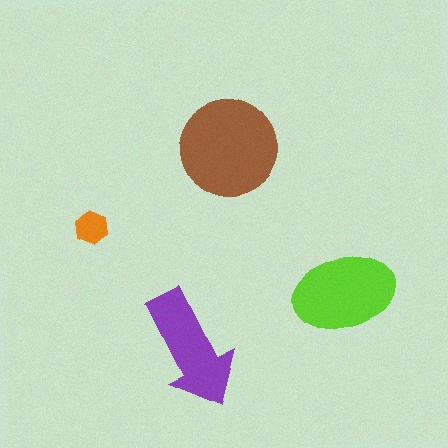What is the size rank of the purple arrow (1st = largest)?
3rd.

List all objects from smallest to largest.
The orange hexagon, the purple arrow, the lime ellipse, the brown circle.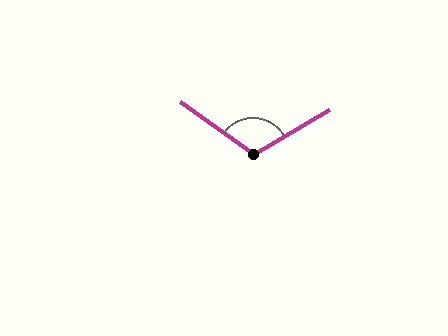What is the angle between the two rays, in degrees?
Approximately 114 degrees.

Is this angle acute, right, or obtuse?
It is obtuse.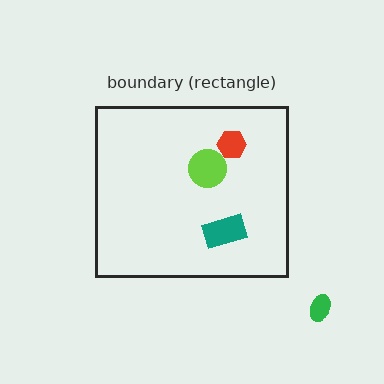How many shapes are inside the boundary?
3 inside, 1 outside.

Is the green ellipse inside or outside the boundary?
Outside.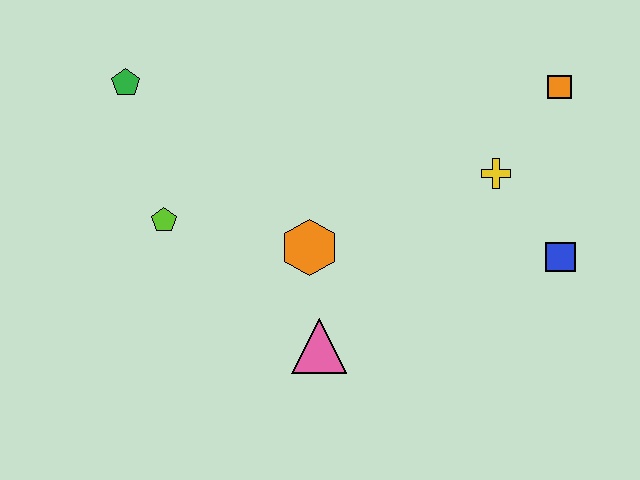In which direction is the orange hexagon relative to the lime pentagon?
The orange hexagon is to the right of the lime pentagon.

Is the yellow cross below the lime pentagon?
No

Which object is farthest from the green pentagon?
The blue square is farthest from the green pentagon.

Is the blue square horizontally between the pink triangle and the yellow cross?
No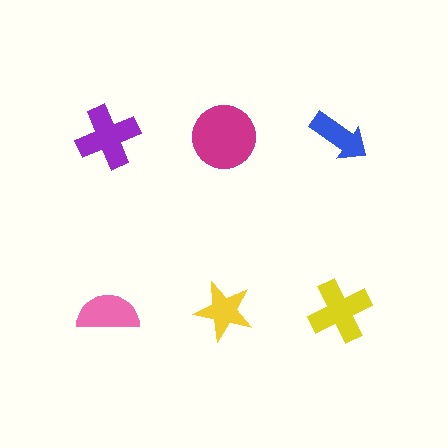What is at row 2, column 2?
A yellow star.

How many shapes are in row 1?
3 shapes.